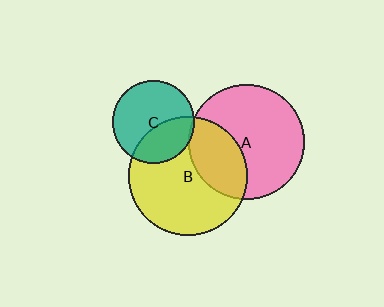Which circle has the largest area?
Circle B (yellow).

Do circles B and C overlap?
Yes.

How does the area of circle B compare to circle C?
Approximately 2.1 times.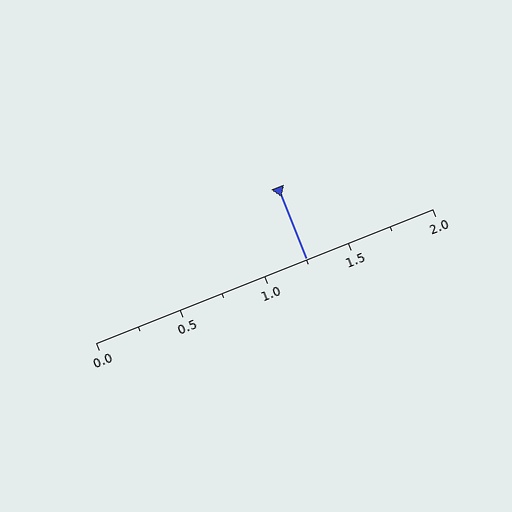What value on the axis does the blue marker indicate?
The marker indicates approximately 1.25.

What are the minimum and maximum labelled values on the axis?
The axis runs from 0.0 to 2.0.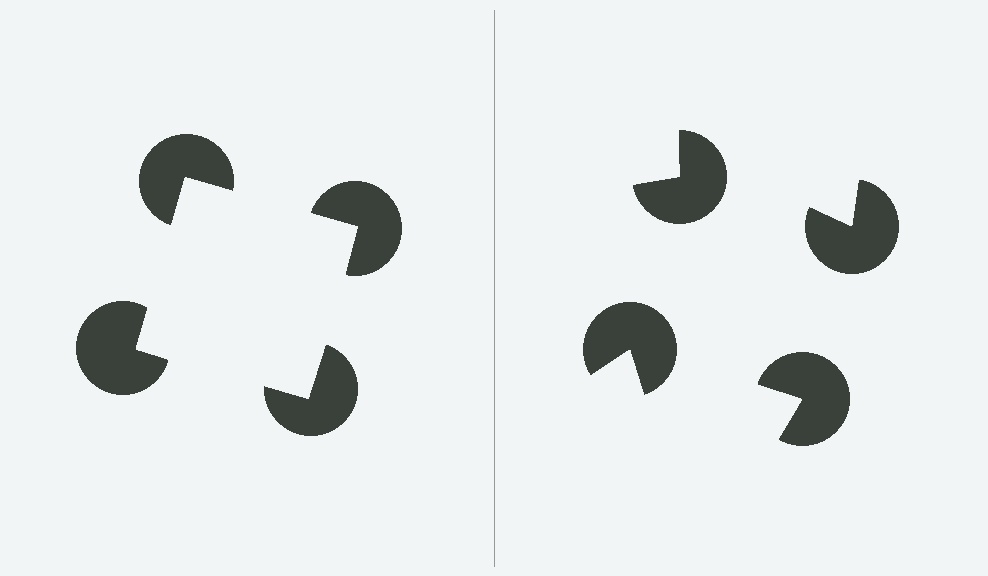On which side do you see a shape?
An illusory square appears on the left side. On the right side the wedge cuts are rotated, so no coherent shape forms.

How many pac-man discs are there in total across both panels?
8 — 4 on each side.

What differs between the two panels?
The pac-man discs are positioned identically on both sides; only the wedge orientations differ. On the left they align to a square; on the right they are misaligned.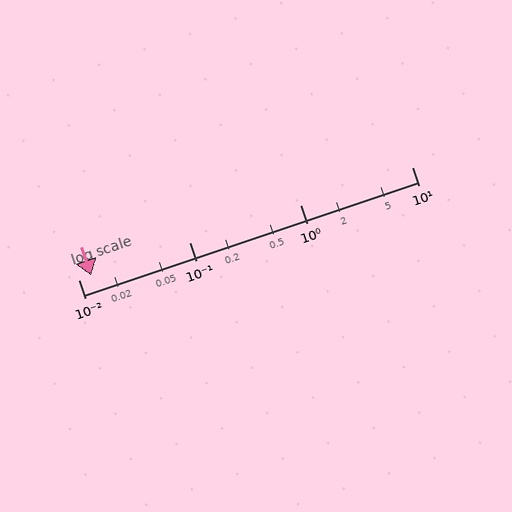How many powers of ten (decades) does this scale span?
The scale spans 3 decades, from 0.01 to 10.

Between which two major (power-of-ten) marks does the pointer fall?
The pointer is between 0.01 and 0.1.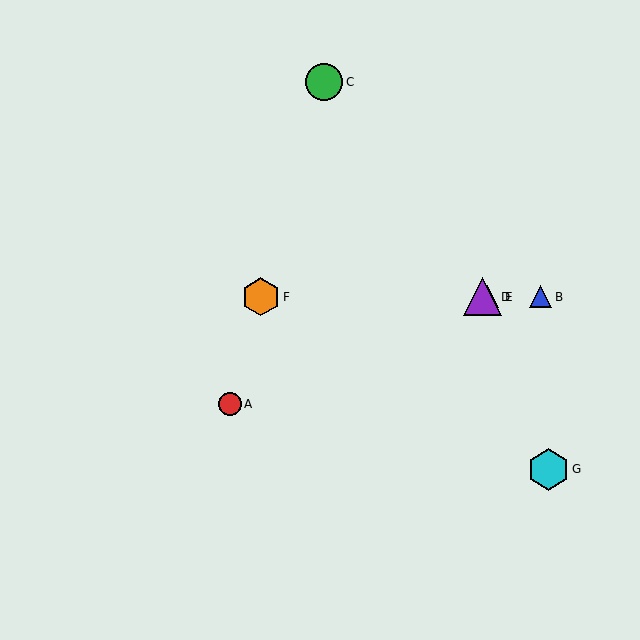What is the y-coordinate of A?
Object A is at y≈404.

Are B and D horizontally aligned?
Yes, both are at y≈297.